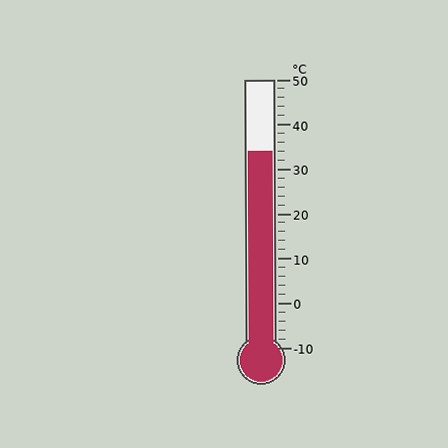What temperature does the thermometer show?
The thermometer shows approximately 34°C.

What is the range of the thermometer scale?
The thermometer scale ranges from -10°C to 50°C.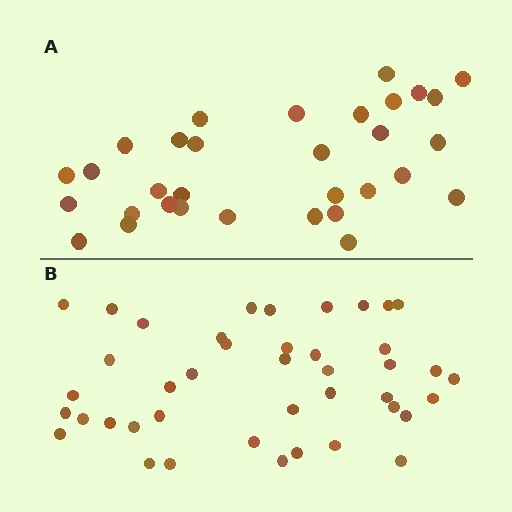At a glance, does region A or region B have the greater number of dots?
Region B (the bottom region) has more dots.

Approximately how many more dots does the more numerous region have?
Region B has roughly 10 or so more dots than region A.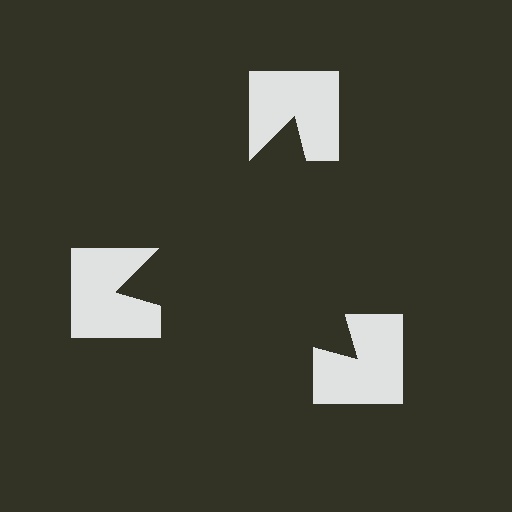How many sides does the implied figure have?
3 sides.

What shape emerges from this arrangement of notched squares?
An illusory triangle — its edges are inferred from the aligned wedge cuts in the notched squares, not physically drawn.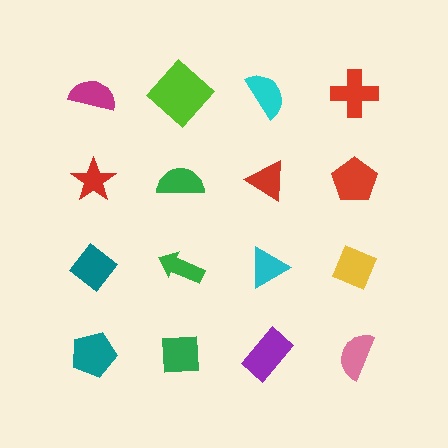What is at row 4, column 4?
A pink semicircle.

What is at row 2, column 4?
A red pentagon.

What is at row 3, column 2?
A green arrow.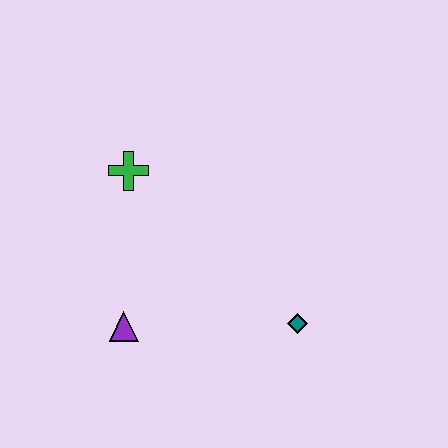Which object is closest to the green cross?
The purple triangle is closest to the green cross.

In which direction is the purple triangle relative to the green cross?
The purple triangle is below the green cross.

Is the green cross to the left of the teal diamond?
Yes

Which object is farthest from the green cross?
The teal diamond is farthest from the green cross.